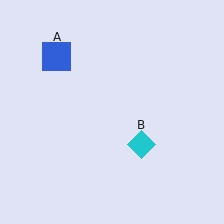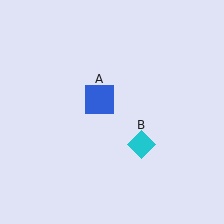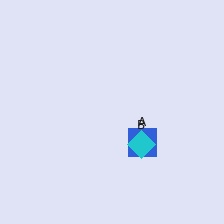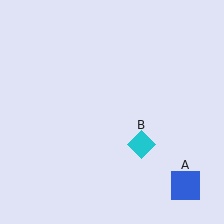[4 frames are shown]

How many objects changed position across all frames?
1 object changed position: blue square (object A).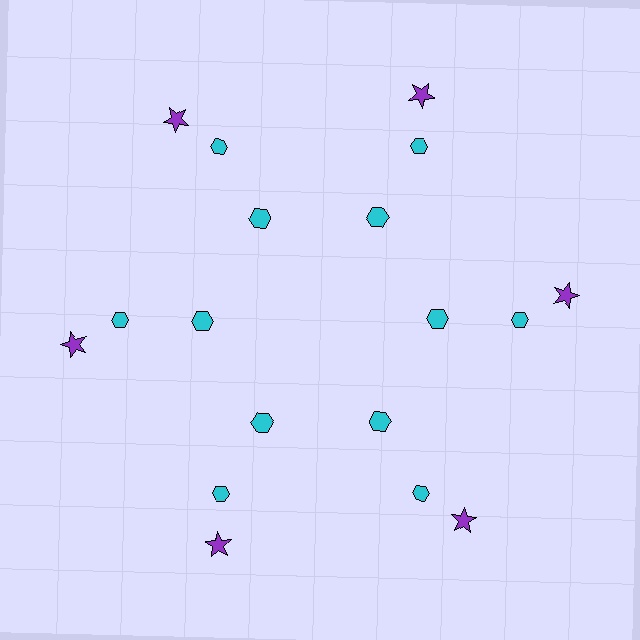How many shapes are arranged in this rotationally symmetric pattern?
There are 18 shapes, arranged in 6 groups of 3.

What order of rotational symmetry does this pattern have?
This pattern has 6-fold rotational symmetry.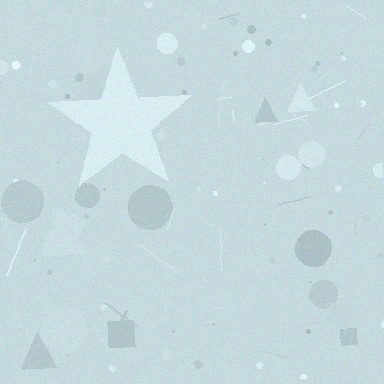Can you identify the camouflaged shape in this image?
The camouflaged shape is a star.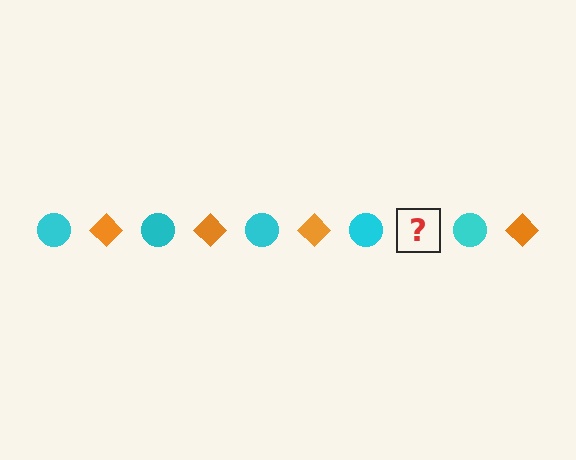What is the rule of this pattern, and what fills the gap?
The rule is that the pattern alternates between cyan circle and orange diamond. The gap should be filled with an orange diamond.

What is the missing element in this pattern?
The missing element is an orange diamond.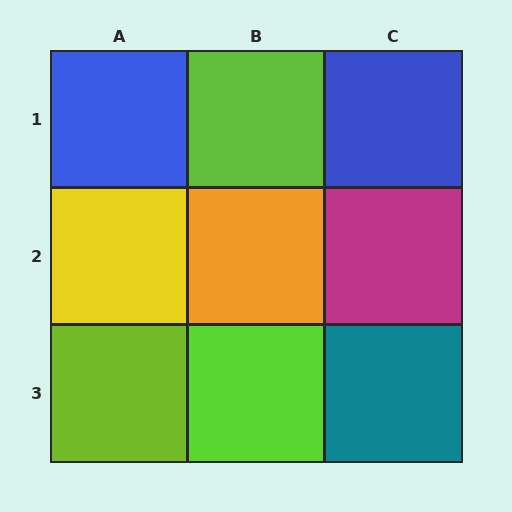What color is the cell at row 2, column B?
Orange.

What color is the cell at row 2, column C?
Magenta.